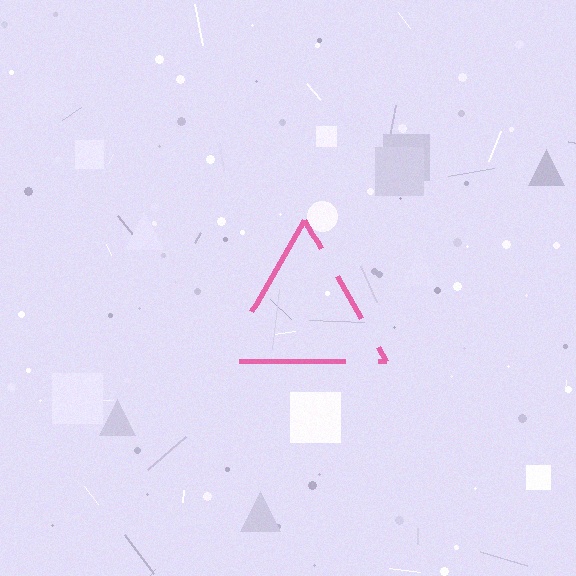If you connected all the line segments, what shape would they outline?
They would outline a triangle.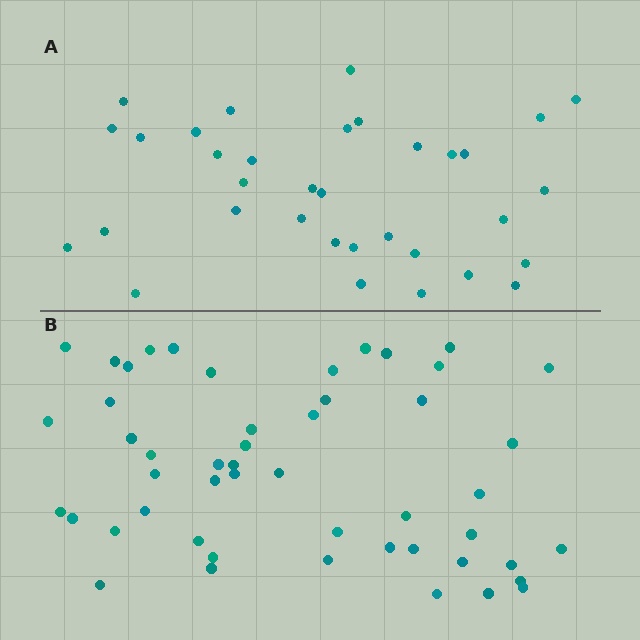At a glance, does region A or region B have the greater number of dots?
Region B (the bottom region) has more dots.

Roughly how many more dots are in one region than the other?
Region B has approximately 15 more dots than region A.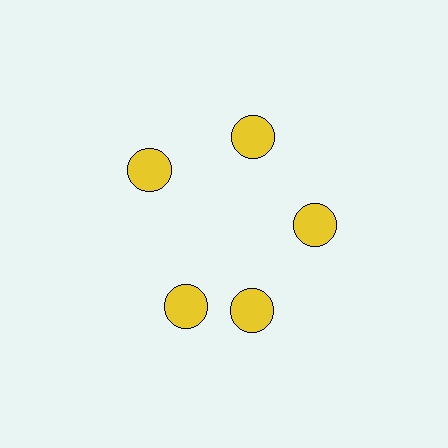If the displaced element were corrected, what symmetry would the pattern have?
It would have 5-fold rotational symmetry — the pattern would map onto itself every 72 degrees.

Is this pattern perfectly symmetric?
No. The 5 yellow circles are arranged in a ring, but one element near the 8 o'clock position is rotated out of alignment along the ring, breaking the 5-fold rotational symmetry.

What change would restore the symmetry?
The symmetry would be restored by rotating it back into even spacing with its neighbors so that all 5 circles sit at equal angles and equal distance from the center.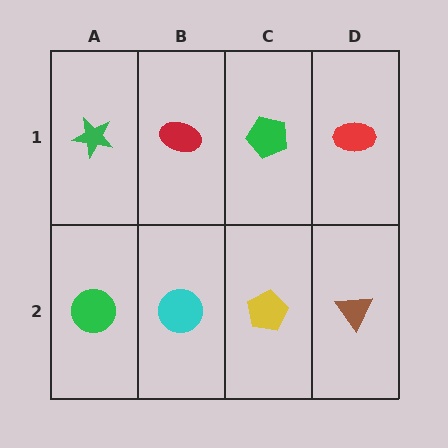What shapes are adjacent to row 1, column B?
A cyan circle (row 2, column B), a green star (row 1, column A), a green pentagon (row 1, column C).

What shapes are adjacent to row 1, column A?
A green circle (row 2, column A), a red ellipse (row 1, column B).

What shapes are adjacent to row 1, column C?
A yellow pentagon (row 2, column C), a red ellipse (row 1, column B), a red ellipse (row 1, column D).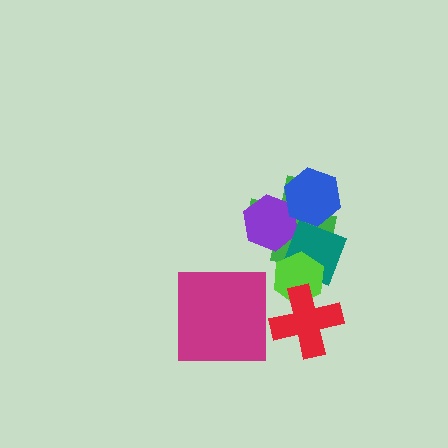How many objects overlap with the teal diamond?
4 objects overlap with the teal diamond.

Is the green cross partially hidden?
Yes, it is partially covered by another shape.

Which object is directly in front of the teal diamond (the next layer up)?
The blue hexagon is directly in front of the teal diamond.